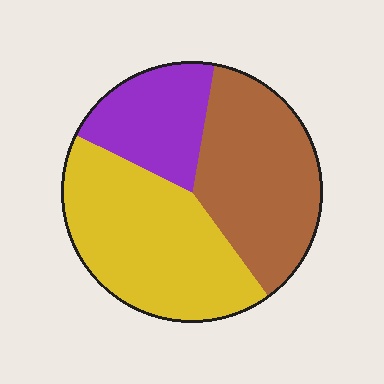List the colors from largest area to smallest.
From largest to smallest: yellow, brown, purple.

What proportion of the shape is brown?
Brown takes up about three eighths (3/8) of the shape.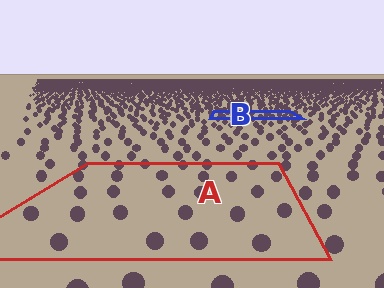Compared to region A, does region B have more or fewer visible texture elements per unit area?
Region B has more texture elements per unit area — they are packed more densely because it is farther away.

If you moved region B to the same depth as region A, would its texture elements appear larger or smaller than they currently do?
They would appear larger. At a closer depth, the same texture elements are projected at a bigger on-screen size.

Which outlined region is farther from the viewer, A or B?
Region B is farther from the viewer — the texture elements inside it appear smaller and more densely packed.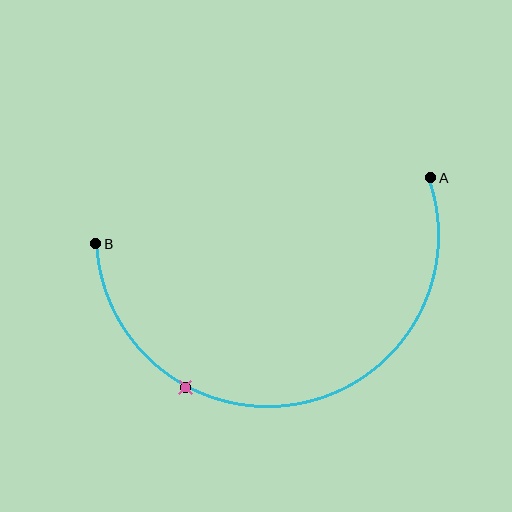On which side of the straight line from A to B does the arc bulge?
The arc bulges below the straight line connecting A and B.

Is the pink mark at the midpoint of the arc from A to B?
No. The pink mark lies on the arc but is closer to endpoint B. The arc midpoint would be at the point on the curve equidistant along the arc from both A and B.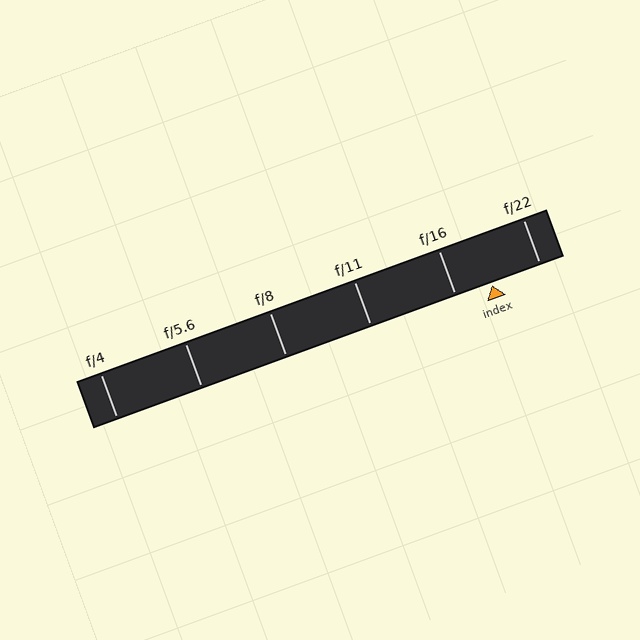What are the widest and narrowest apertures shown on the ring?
The widest aperture shown is f/4 and the narrowest is f/22.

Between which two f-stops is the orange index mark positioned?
The index mark is between f/16 and f/22.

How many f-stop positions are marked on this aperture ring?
There are 6 f-stop positions marked.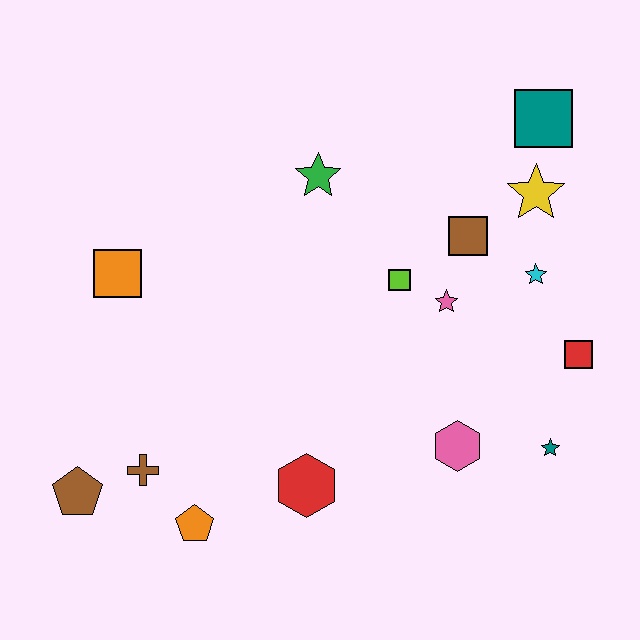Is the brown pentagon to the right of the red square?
No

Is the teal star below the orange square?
Yes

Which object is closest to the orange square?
The brown cross is closest to the orange square.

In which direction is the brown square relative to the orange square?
The brown square is to the right of the orange square.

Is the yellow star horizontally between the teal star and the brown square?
Yes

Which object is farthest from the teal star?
The brown pentagon is farthest from the teal star.